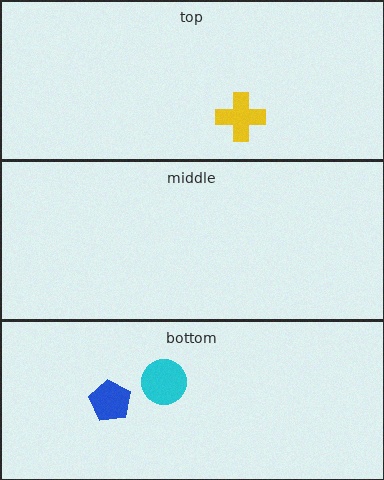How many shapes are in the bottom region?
2.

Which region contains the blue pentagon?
The bottom region.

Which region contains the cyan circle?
The bottom region.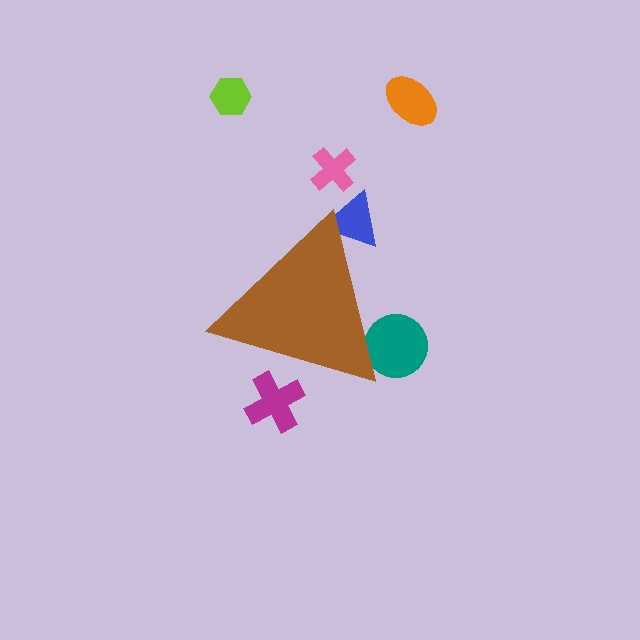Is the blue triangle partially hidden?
Yes, the blue triangle is partially hidden behind the brown triangle.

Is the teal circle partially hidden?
Yes, the teal circle is partially hidden behind the brown triangle.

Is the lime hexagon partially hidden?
No, the lime hexagon is fully visible.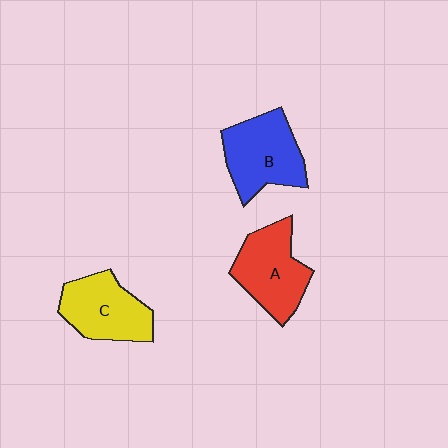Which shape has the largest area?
Shape B (blue).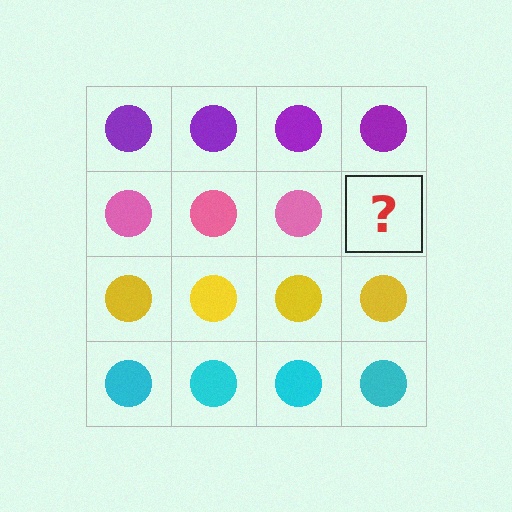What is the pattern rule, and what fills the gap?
The rule is that each row has a consistent color. The gap should be filled with a pink circle.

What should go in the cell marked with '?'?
The missing cell should contain a pink circle.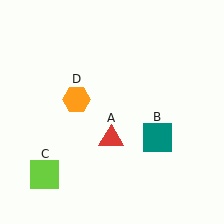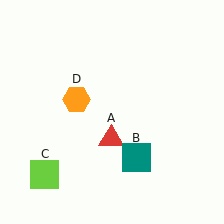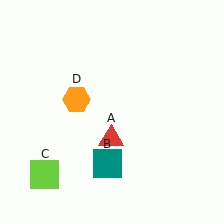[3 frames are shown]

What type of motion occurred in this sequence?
The teal square (object B) rotated clockwise around the center of the scene.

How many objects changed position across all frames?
1 object changed position: teal square (object B).